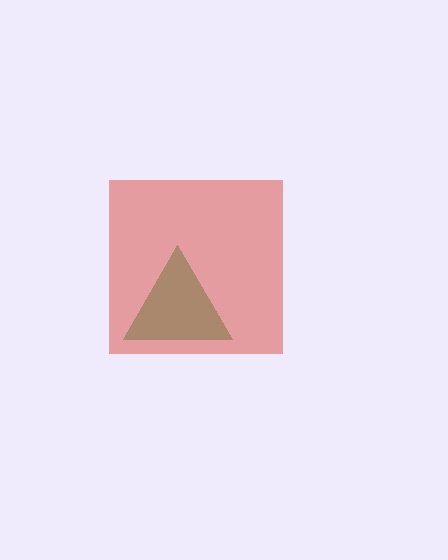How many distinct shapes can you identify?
There are 2 distinct shapes: a green triangle, a red square.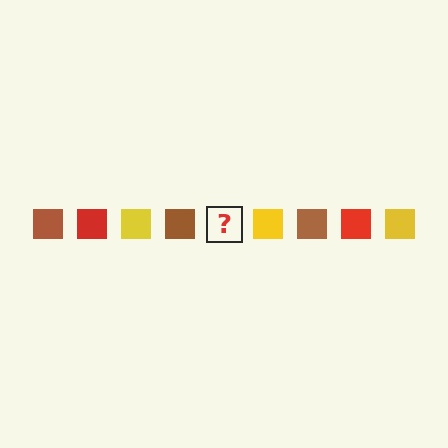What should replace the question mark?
The question mark should be replaced with a red square.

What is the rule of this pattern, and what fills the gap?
The rule is that the pattern cycles through brown, red, yellow squares. The gap should be filled with a red square.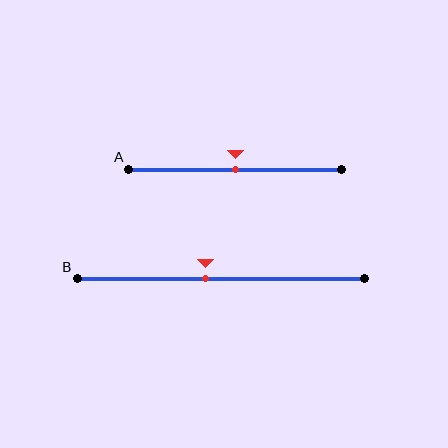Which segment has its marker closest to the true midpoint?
Segment A has its marker closest to the true midpoint.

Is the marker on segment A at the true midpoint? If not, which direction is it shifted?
Yes, the marker on segment A is at the true midpoint.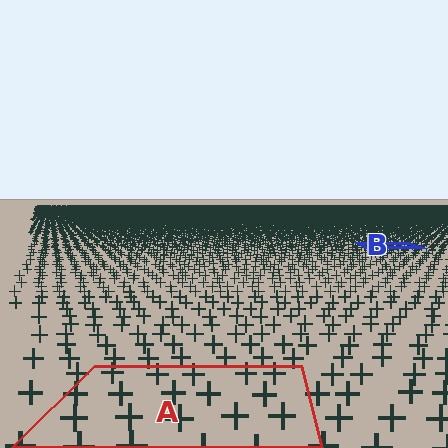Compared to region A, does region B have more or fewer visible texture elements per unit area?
Region B has more texture elements per unit area — they are packed more densely because it is farther away.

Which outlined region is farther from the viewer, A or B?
Region B is farther from the viewer — the texture elements inside it appear smaller and more densely packed.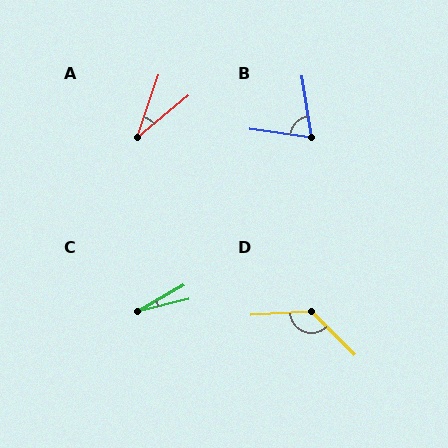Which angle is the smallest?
C, at approximately 16 degrees.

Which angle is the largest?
D, at approximately 132 degrees.